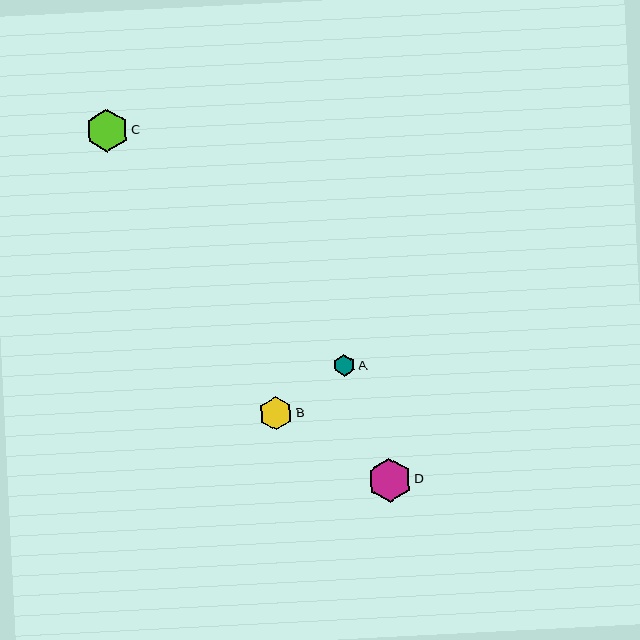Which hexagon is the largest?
Hexagon D is the largest with a size of approximately 44 pixels.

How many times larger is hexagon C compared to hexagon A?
Hexagon C is approximately 2.0 times the size of hexagon A.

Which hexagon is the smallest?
Hexagon A is the smallest with a size of approximately 22 pixels.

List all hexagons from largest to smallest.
From largest to smallest: D, C, B, A.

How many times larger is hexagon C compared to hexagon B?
Hexagon C is approximately 1.3 times the size of hexagon B.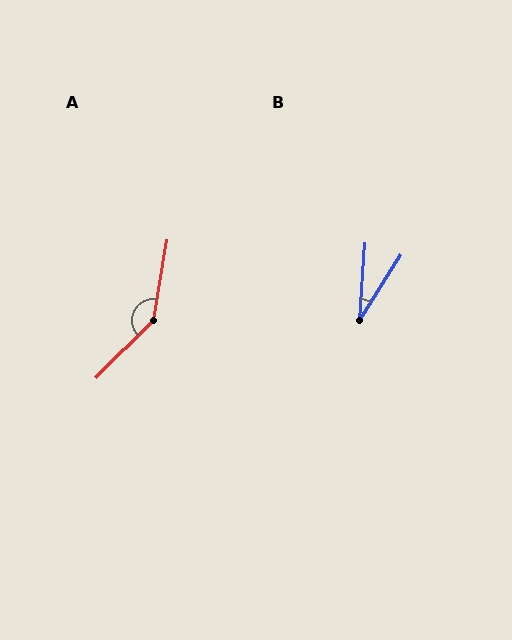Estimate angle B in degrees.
Approximately 28 degrees.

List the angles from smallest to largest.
B (28°), A (144°).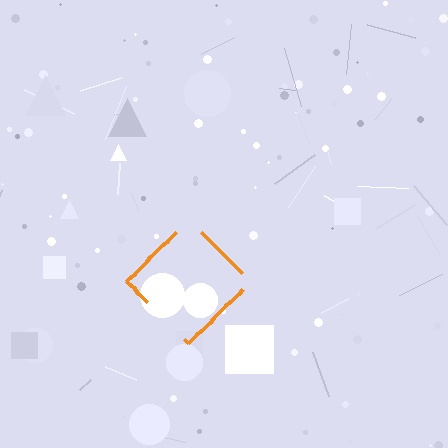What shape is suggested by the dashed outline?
The dashed outline suggests a diamond.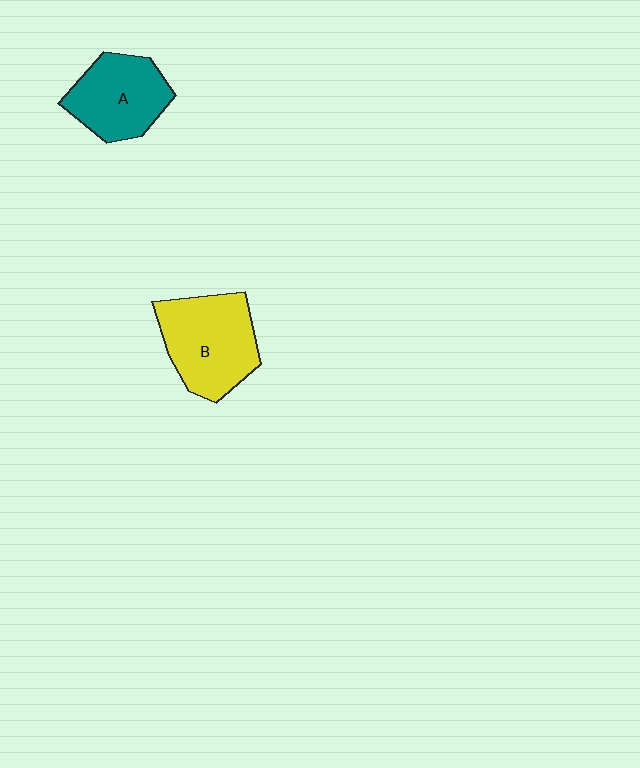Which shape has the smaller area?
Shape A (teal).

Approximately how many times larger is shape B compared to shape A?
Approximately 1.2 times.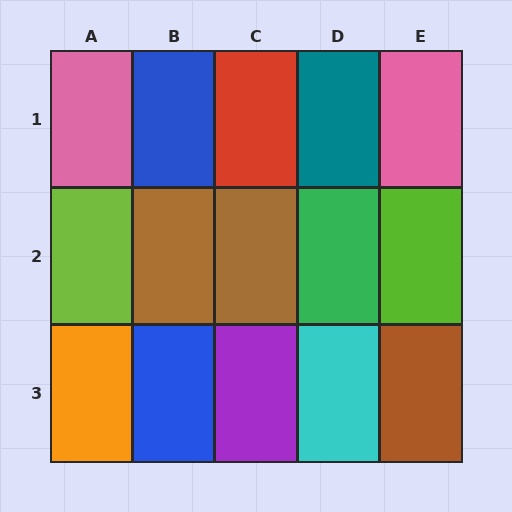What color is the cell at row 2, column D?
Green.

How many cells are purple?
1 cell is purple.